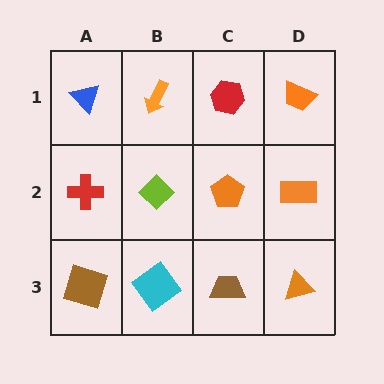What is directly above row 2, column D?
An orange trapezoid.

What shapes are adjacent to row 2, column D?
An orange trapezoid (row 1, column D), an orange triangle (row 3, column D), an orange pentagon (row 2, column C).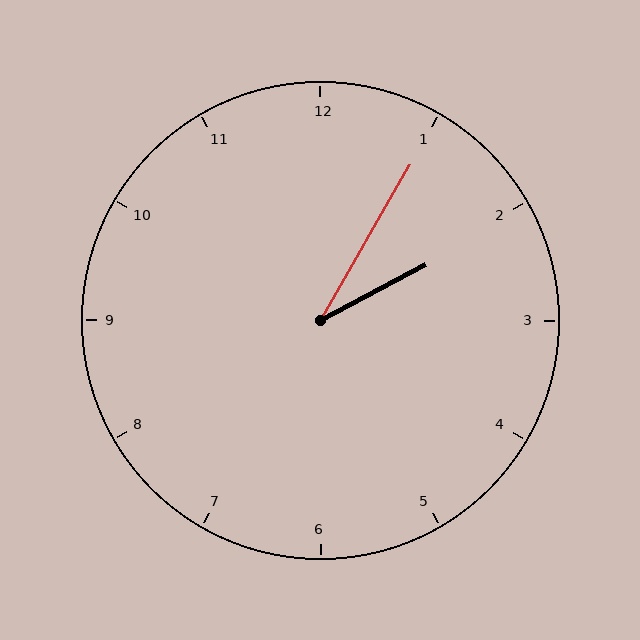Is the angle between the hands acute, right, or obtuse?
It is acute.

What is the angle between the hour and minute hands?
Approximately 32 degrees.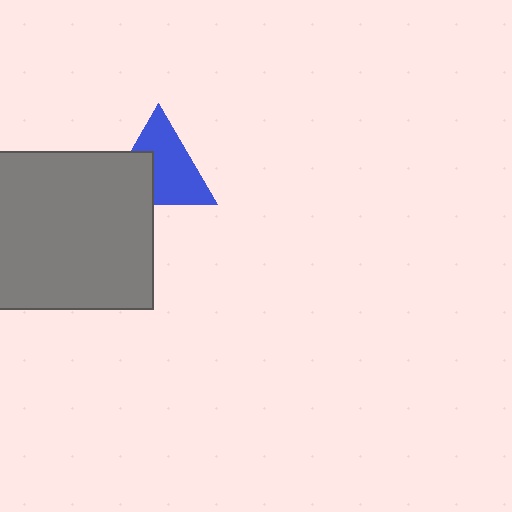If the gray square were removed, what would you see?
You would see the complete blue triangle.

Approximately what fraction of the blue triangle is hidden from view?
Roughly 34% of the blue triangle is hidden behind the gray square.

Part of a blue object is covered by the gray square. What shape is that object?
It is a triangle.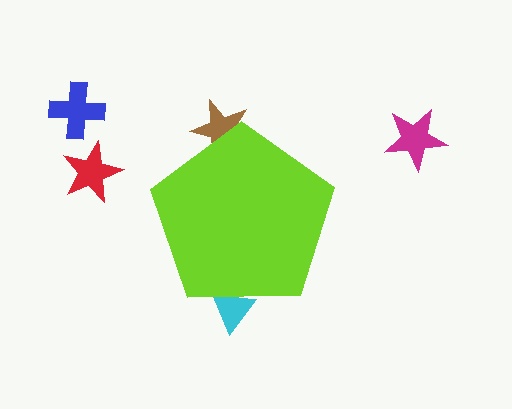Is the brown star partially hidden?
Yes, the brown star is partially hidden behind the lime pentagon.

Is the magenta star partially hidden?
No, the magenta star is fully visible.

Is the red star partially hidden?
No, the red star is fully visible.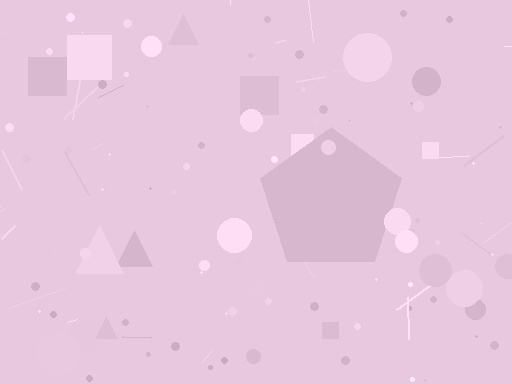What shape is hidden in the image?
A pentagon is hidden in the image.